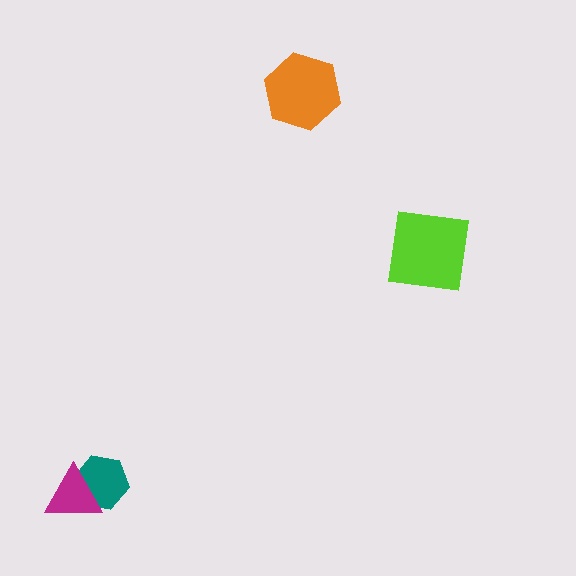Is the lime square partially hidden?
No, no other shape covers it.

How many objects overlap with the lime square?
0 objects overlap with the lime square.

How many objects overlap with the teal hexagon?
1 object overlaps with the teal hexagon.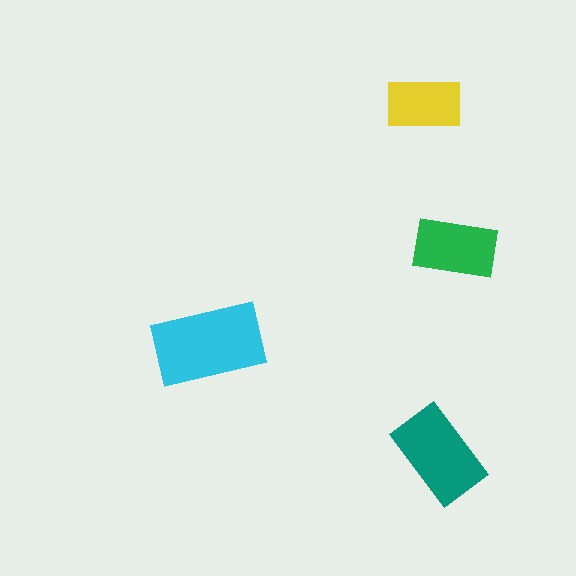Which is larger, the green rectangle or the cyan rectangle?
The cyan one.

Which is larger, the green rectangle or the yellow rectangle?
The green one.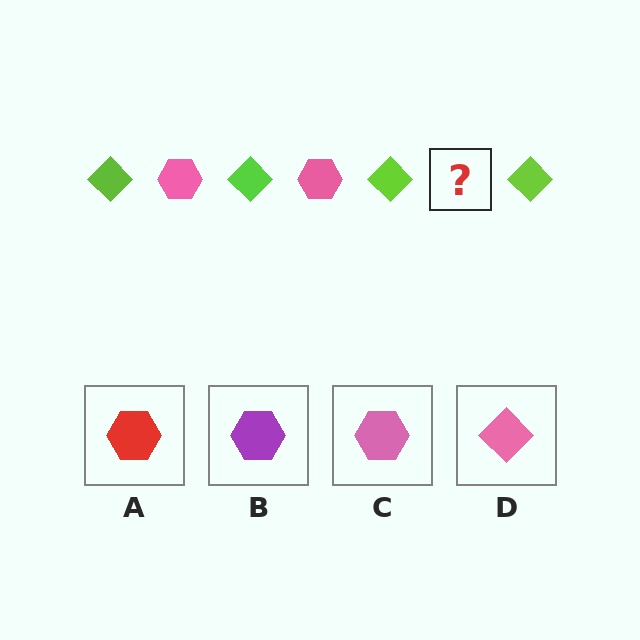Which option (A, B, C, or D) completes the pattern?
C.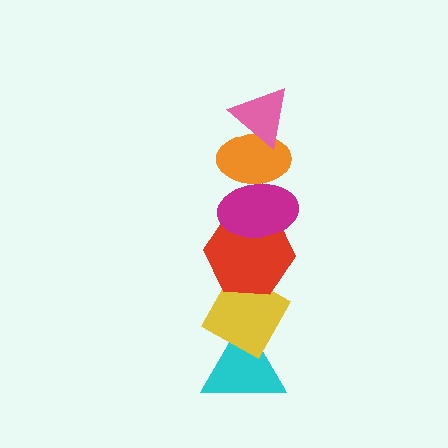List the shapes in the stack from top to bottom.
From top to bottom: the pink triangle, the orange ellipse, the magenta ellipse, the red hexagon, the yellow diamond, the cyan triangle.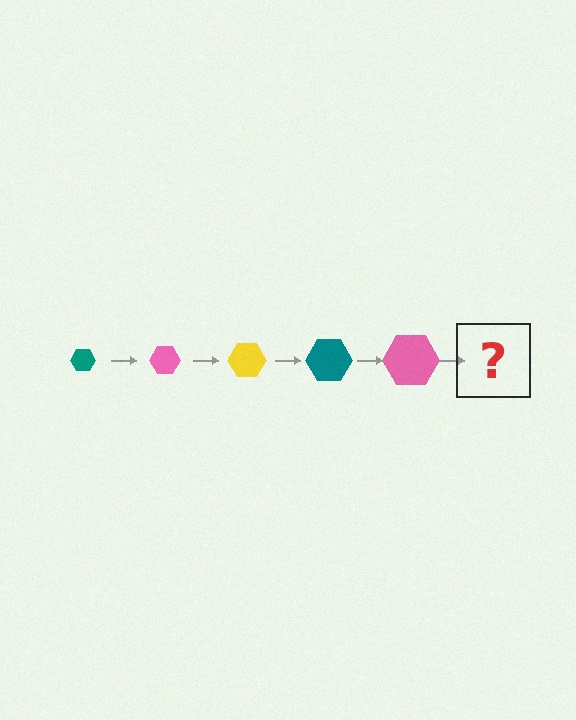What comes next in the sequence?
The next element should be a yellow hexagon, larger than the previous one.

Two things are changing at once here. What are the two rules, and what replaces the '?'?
The two rules are that the hexagon grows larger each step and the color cycles through teal, pink, and yellow. The '?' should be a yellow hexagon, larger than the previous one.